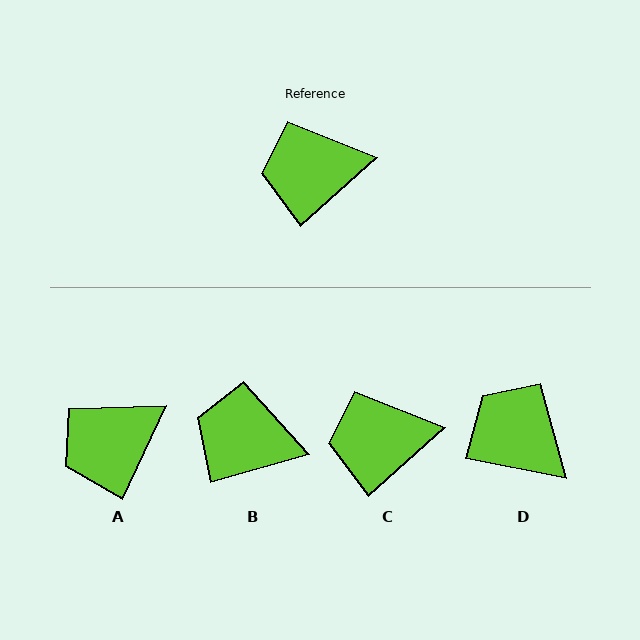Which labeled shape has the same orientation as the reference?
C.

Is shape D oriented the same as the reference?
No, it is off by about 53 degrees.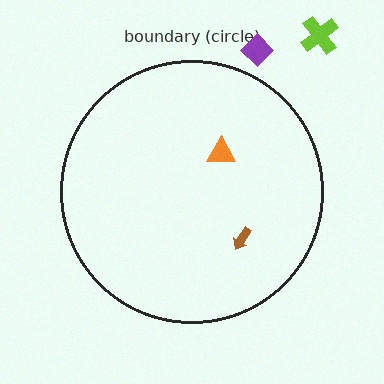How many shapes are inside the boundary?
2 inside, 2 outside.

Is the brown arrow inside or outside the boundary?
Inside.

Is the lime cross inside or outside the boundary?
Outside.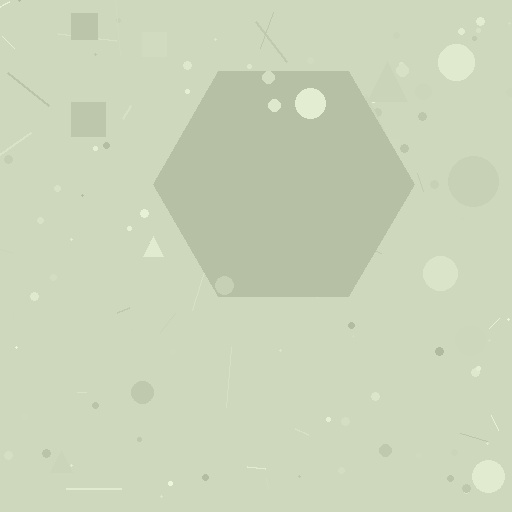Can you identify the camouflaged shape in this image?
The camouflaged shape is a hexagon.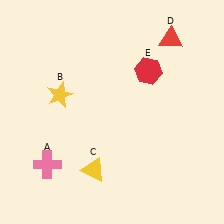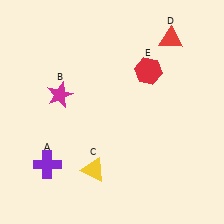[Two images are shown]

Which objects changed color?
A changed from pink to purple. B changed from yellow to magenta.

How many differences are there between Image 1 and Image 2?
There are 2 differences between the two images.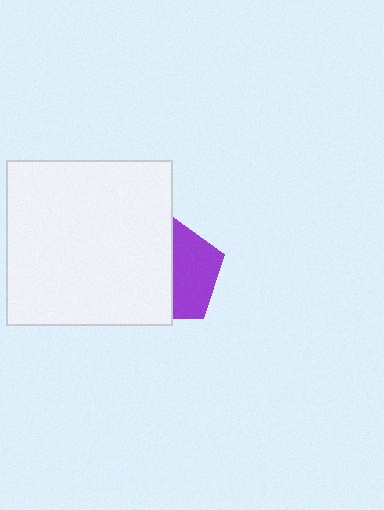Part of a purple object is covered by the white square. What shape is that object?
It is a pentagon.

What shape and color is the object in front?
The object in front is a white square.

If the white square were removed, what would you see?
You would see the complete purple pentagon.